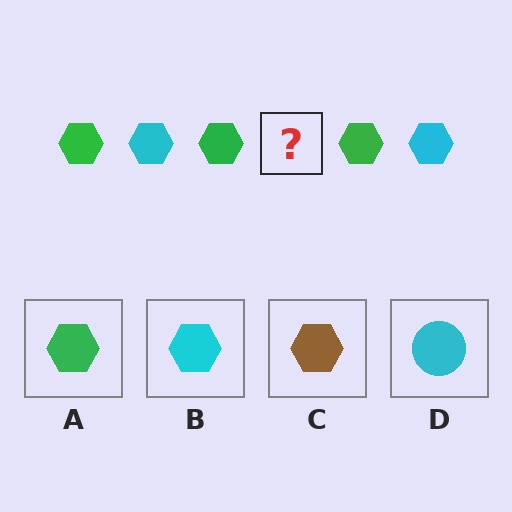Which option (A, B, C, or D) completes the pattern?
B.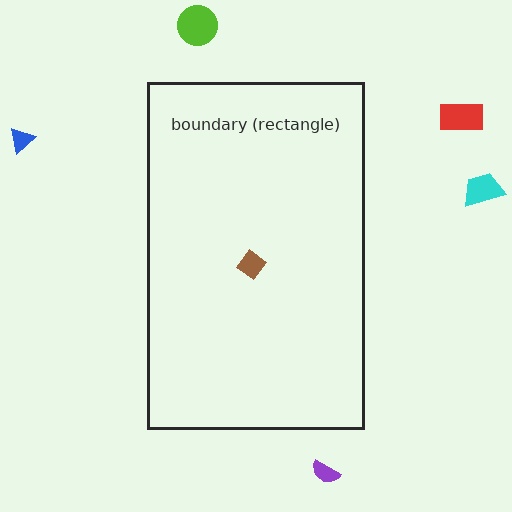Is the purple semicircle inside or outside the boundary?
Outside.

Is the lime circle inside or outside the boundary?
Outside.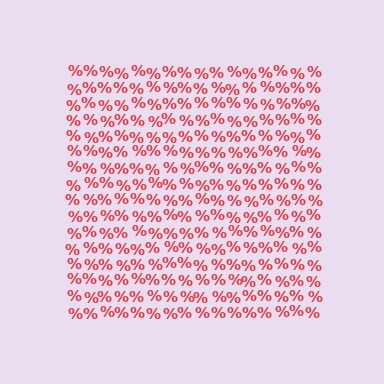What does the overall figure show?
The overall figure shows a square.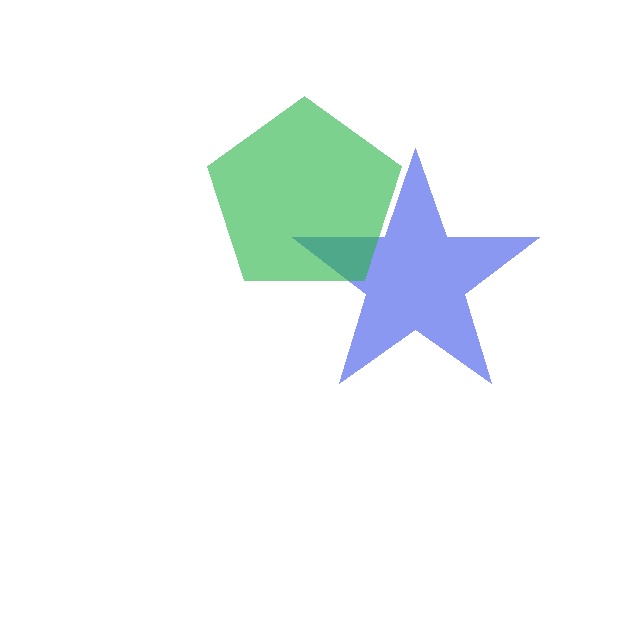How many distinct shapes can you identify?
There are 2 distinct shapes: a blue star, a green pentagon.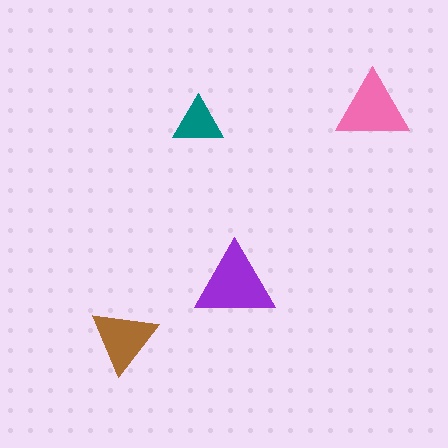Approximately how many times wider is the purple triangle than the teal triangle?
About 1.5 times wider.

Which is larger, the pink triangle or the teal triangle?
The pink one.